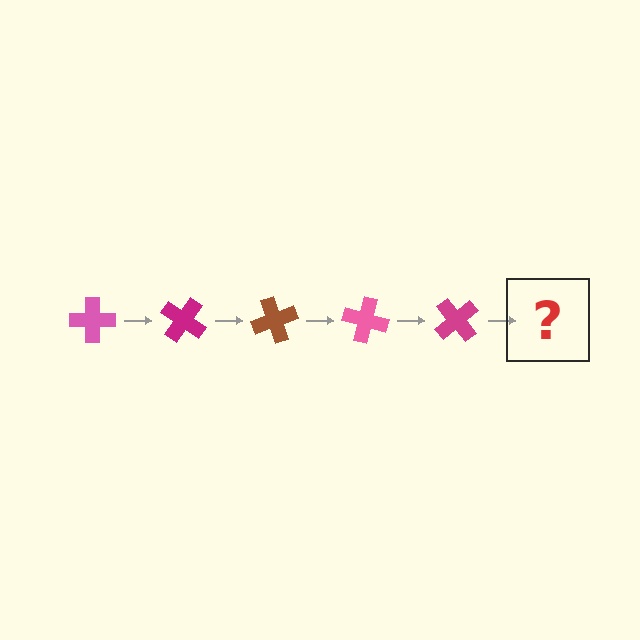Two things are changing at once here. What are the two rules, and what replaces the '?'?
The two rules are that it rotates 35 degrees each step and the color cycles through pink, magenta, and brown. The '?' should be a brown cross, rotated 175 degrees from the start.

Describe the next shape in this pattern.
It should be a brown cross, rotated 175 degrees from the start.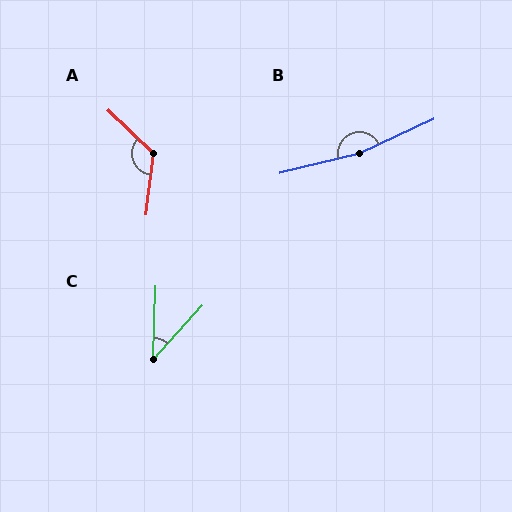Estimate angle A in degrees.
Approximately 126 degrees.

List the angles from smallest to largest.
C (40°), A (126°), B (168°).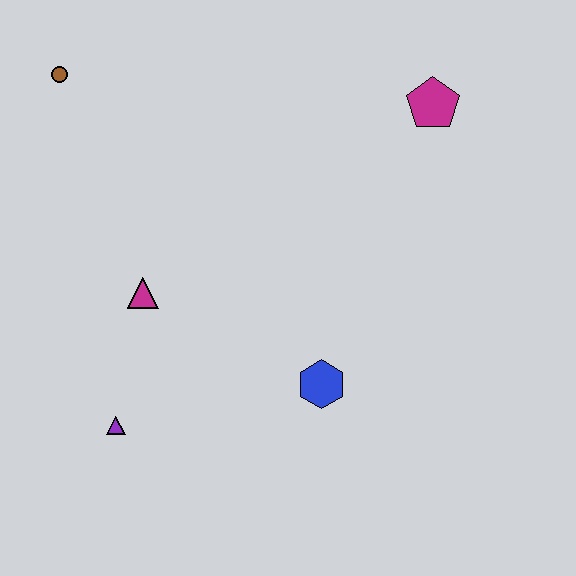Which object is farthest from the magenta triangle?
The magenta pentagon is farthest from the magenta triangle.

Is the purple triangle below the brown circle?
Yes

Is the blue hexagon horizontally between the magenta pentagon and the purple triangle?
Yes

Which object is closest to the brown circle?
The magenta triangle is closest to the brown circle.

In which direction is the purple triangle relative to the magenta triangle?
The purple triangle is below the magenta triangle.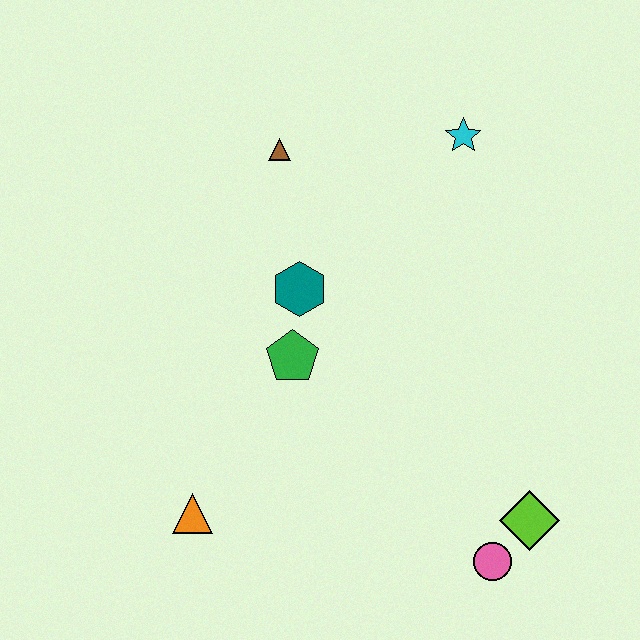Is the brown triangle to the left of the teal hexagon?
Yes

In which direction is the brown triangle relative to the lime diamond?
The brown triangle is above the lime diamond.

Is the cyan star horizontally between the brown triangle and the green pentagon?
No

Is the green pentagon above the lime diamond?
Yes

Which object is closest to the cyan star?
The brown triangle is closest to the cyan star.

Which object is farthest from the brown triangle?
The pink circle is farthest from the brown triangle.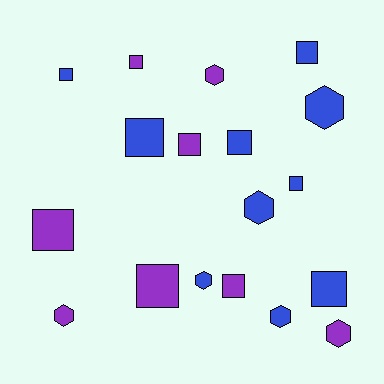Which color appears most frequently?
Blue, with 10 objects.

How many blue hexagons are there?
There are 4 blue hexagons.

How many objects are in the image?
There are 18 objects.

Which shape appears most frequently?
Square, with 11 objects.